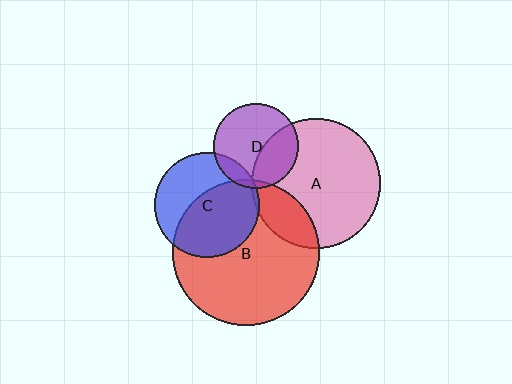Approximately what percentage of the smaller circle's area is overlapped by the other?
Approximately 15%.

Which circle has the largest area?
Circle B (red).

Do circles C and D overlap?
Yes.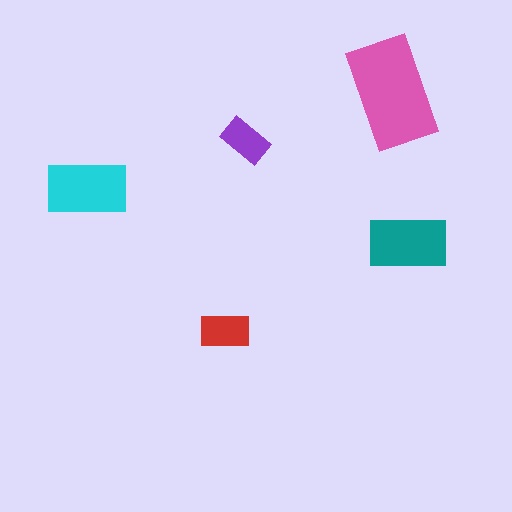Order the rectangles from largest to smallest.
the pink one, the cyan one, the teal one, the red one, the purple one.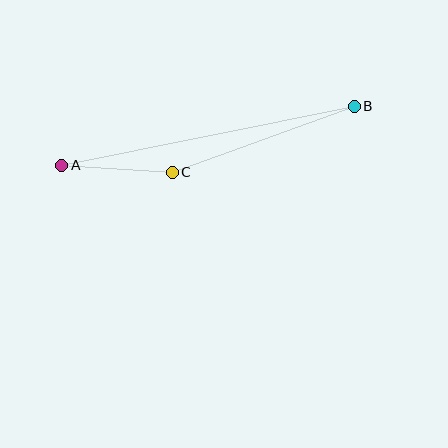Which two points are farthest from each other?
Points A and B are farthest from each other.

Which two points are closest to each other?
Points A and C are closest to each other.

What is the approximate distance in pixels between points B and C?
The distance between B and C is approximately 193 pixels.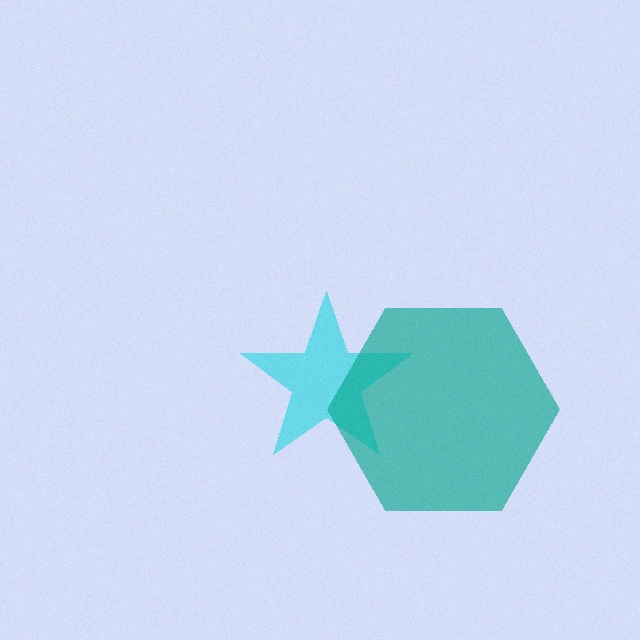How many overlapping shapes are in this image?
There are 2 overlapping shapes in the image.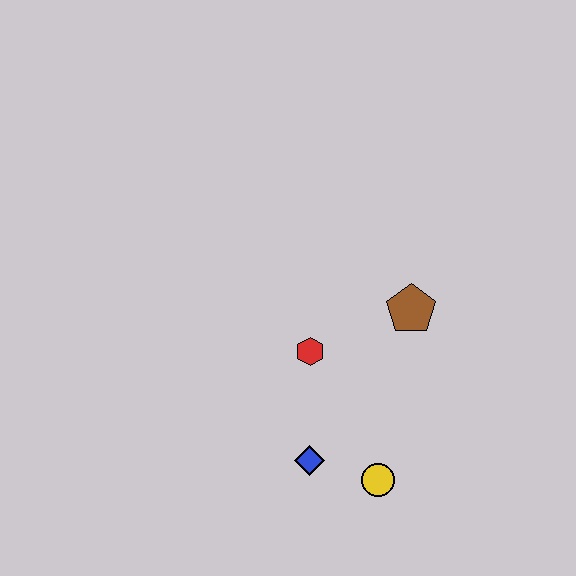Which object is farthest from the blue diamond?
The brown pentagon is farthest from the blue diamond.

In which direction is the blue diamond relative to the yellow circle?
The blue diamond is to the left of the yellow circle.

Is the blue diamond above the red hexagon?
No